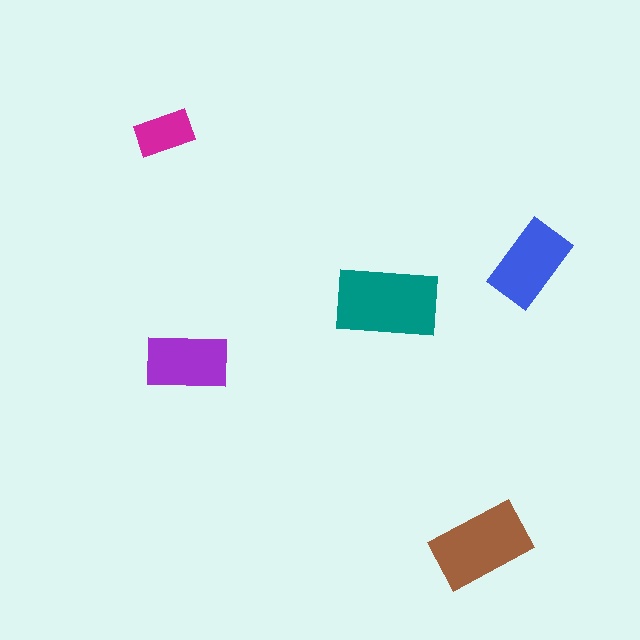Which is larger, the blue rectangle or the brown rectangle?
The brown one.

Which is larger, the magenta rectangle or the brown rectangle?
The brown one.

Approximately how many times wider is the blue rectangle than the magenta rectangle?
About 1.5 times wider.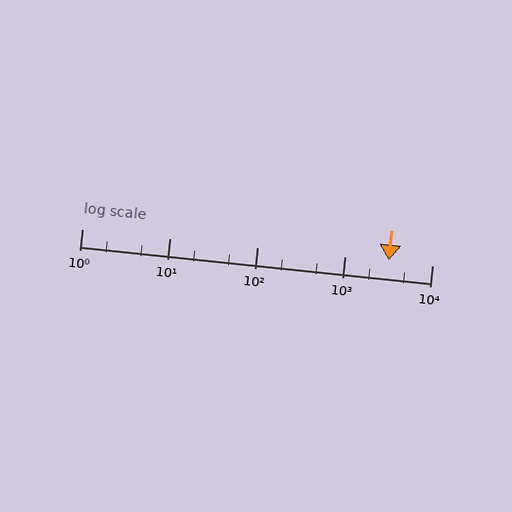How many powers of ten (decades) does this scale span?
The scale spans 4 decades, from 1 to 10000.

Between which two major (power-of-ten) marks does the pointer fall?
The pointer is between 1000 and 10000.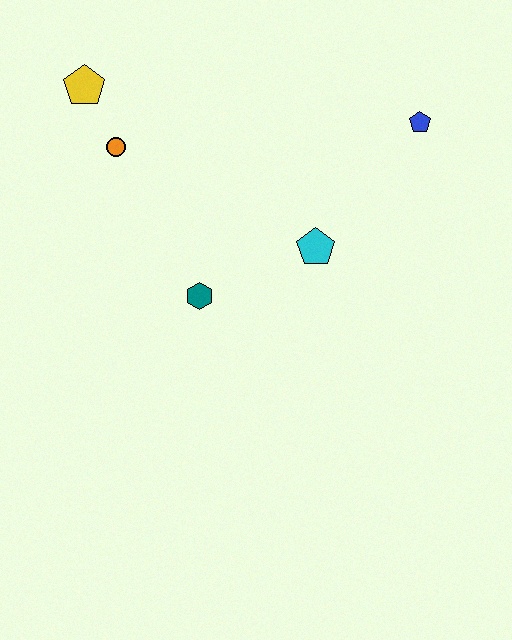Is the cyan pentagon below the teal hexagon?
No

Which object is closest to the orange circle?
The yellow pentagon is closest to the orange circle.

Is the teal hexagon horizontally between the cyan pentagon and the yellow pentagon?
Yes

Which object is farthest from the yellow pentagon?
The blue pentagon is farthest from the yellow pentagon.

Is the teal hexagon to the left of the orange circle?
No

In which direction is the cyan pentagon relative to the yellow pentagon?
The cyan pentagon is to the right of the yellow pentagon.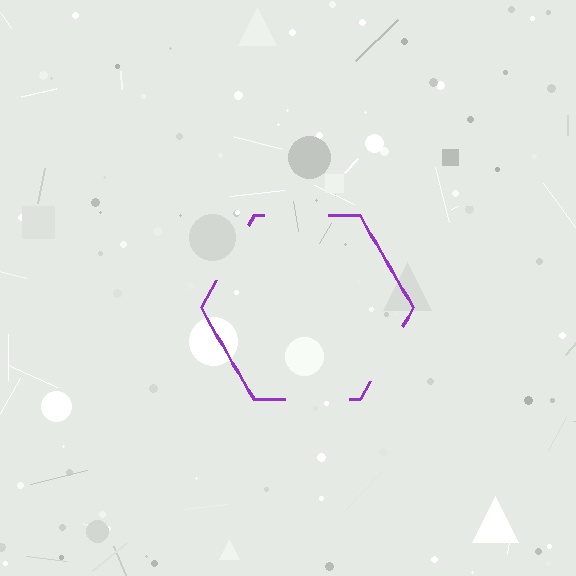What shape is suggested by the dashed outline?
The dashed outline suggests a hexagon.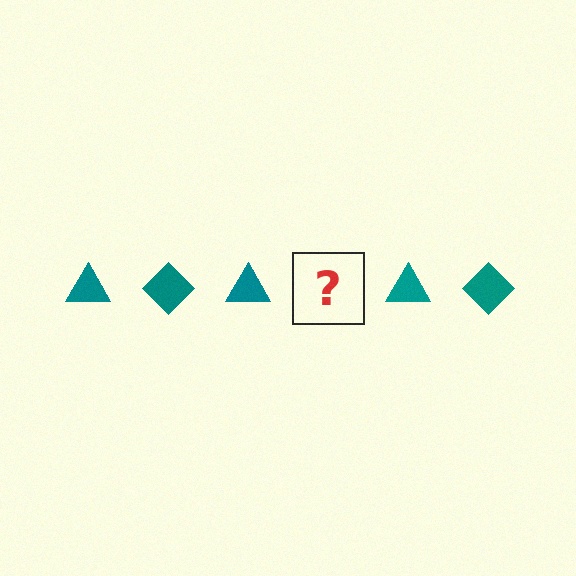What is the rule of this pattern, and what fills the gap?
The rule is that the pattern cycles through triangle, diamond shapes in teal. The gap should be filled with a teal diamond.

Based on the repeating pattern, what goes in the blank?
The blank should be a teal diamond.